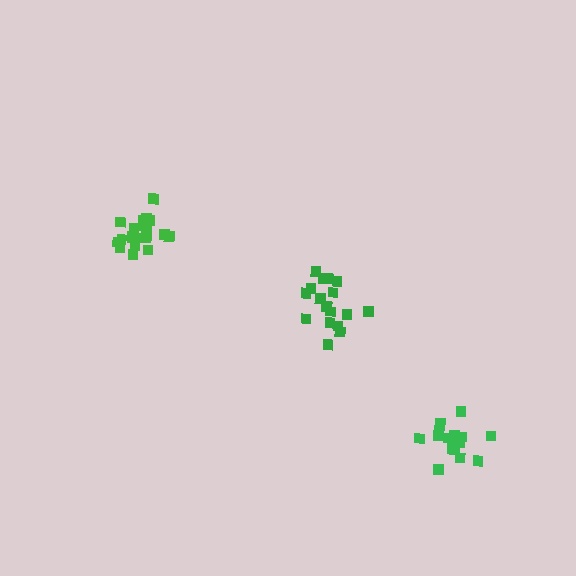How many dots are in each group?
Group 1: 17 dots, Group 2: 21 dots, Group 3: 17 dots (55 total).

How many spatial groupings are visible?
There are 3 spatial groupings.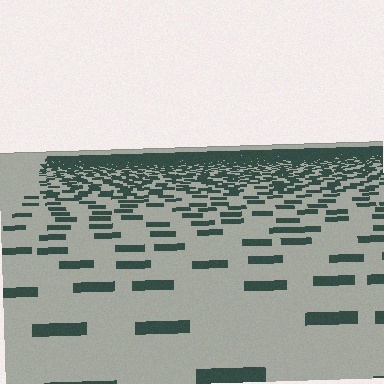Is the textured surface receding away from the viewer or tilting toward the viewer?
The surface is receding away from the viewer. Texture elements get smaller and denser toward the top.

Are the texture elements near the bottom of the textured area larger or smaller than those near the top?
Larger. Near the bottom, elements are closer to the viewer and appear at a bigger on-screen size.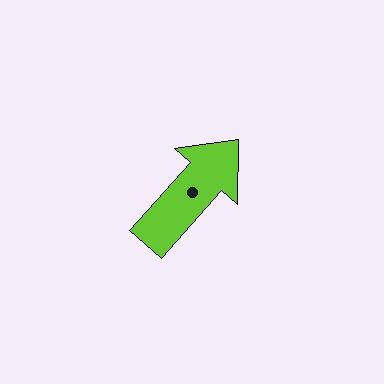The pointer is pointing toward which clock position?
Roughly 1 o'clock.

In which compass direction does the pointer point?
Northeast.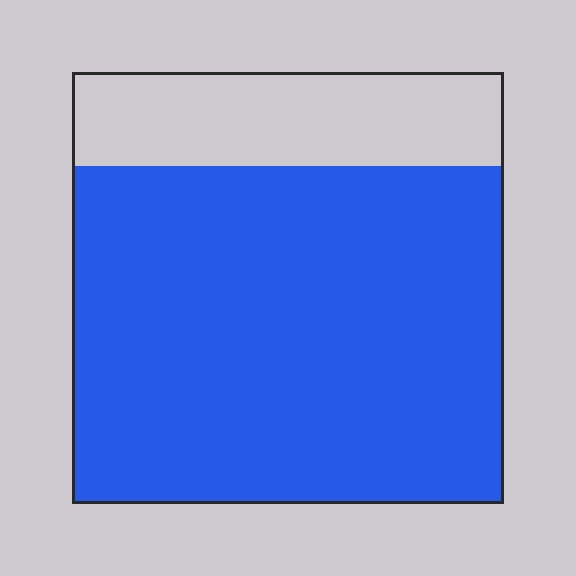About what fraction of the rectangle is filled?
About four fifths (4/5).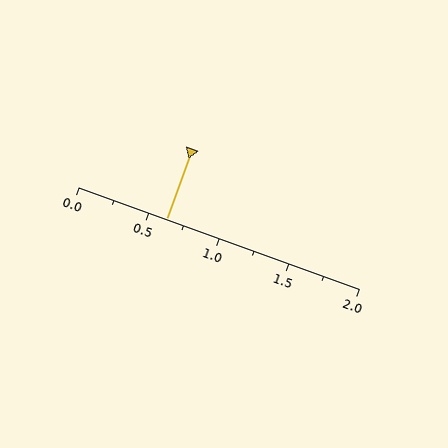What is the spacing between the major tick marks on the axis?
The major ticks are spaced 0.5 apart.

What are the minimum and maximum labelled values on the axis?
The axis runs from 0.0 to 2.0.